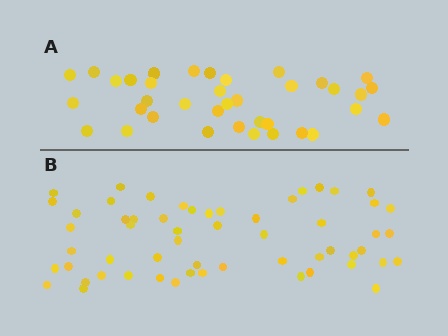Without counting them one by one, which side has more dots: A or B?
Region B (the bottom region) has more dots.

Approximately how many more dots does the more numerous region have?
Region B has approximately 20 more dots than region A.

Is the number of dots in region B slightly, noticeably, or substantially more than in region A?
Region B has substantially more. The ratio is roughly 1.5 to 1.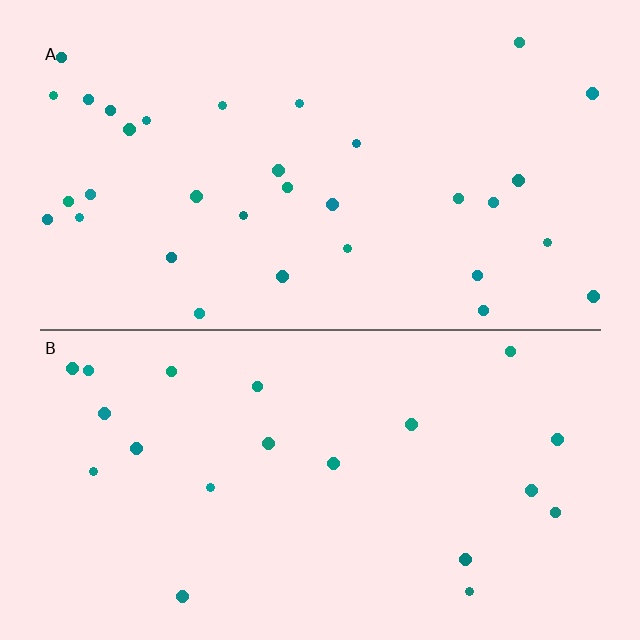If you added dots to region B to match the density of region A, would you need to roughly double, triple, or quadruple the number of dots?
Approximately double.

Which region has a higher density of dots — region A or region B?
A (the top).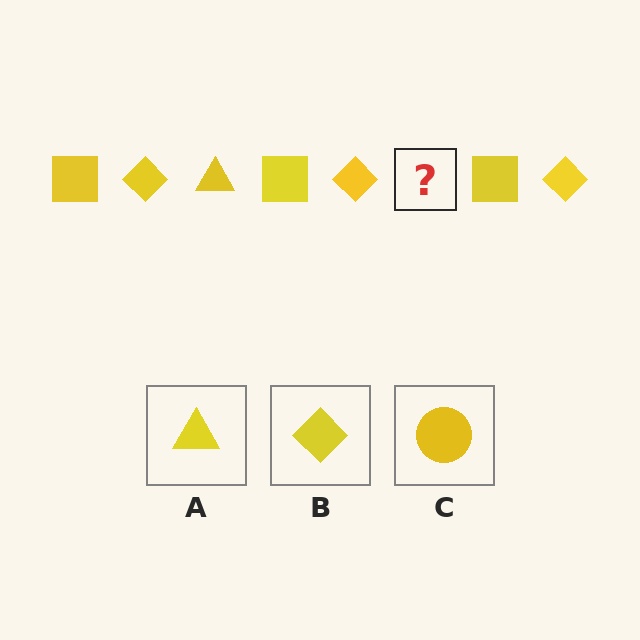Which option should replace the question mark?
Option A.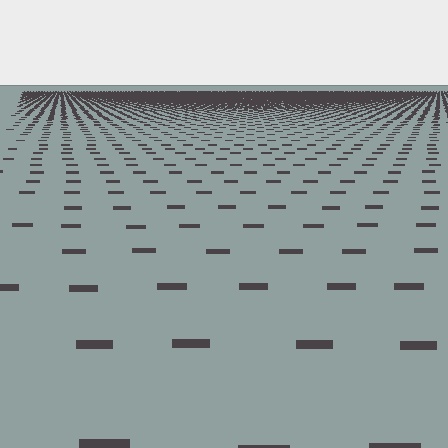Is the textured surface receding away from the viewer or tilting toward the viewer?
The surface is receding away from the viewer. Texture elements get smaller and denser toward the top.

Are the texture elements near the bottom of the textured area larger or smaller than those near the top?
Larger. Near the bottom, elements are closer to the viewer and appear at a bigger on-screen size.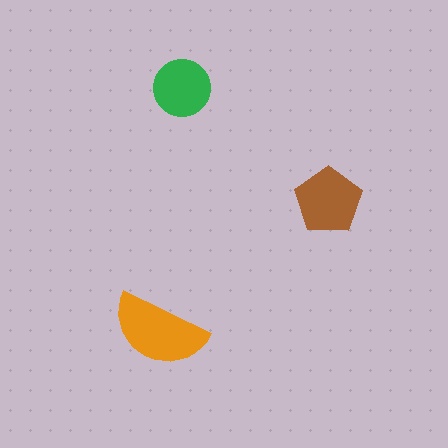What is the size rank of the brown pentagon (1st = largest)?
2nd.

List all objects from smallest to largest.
The green circle, the brown pentagon, the orange semicircle.